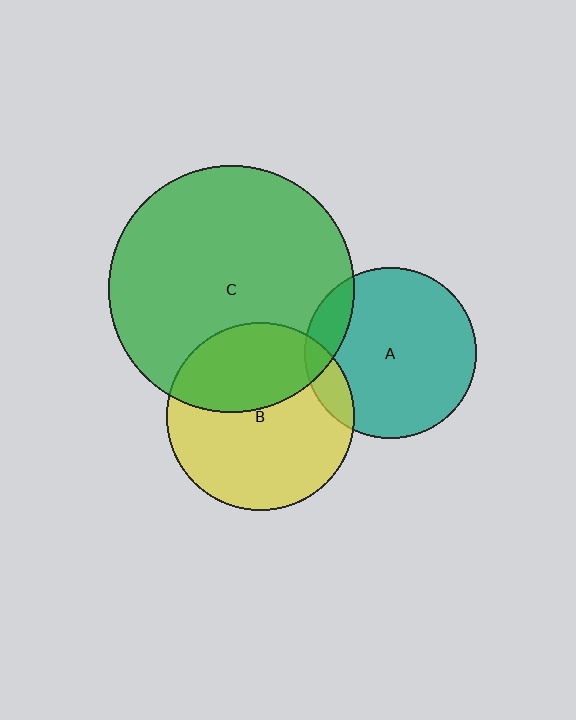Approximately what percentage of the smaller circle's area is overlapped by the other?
Approximately 40%.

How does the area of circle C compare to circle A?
Approximately 2.1 times.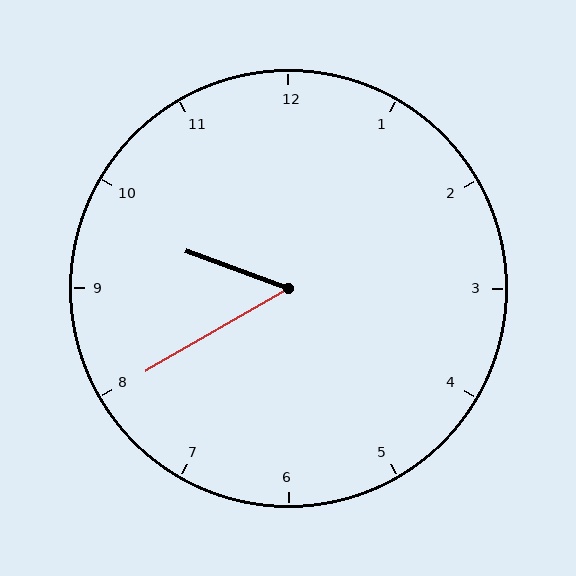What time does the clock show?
9:40.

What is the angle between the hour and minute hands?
Approximately 50 degrees.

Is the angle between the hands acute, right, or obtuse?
It is acute.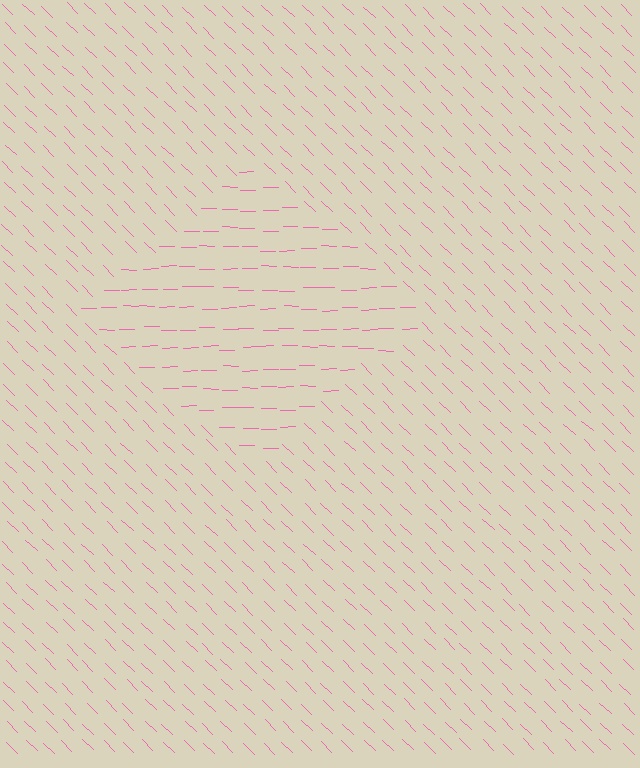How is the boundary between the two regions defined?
The boundary is defined purely by a change in line orientation (approximately 45 degrees difference). All lines are the same color and thickness.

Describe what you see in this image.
The image is filled with small pink line segments. A diamond region in the image has lines oriented differently from the surrounding lines, creating a visible texture boundary.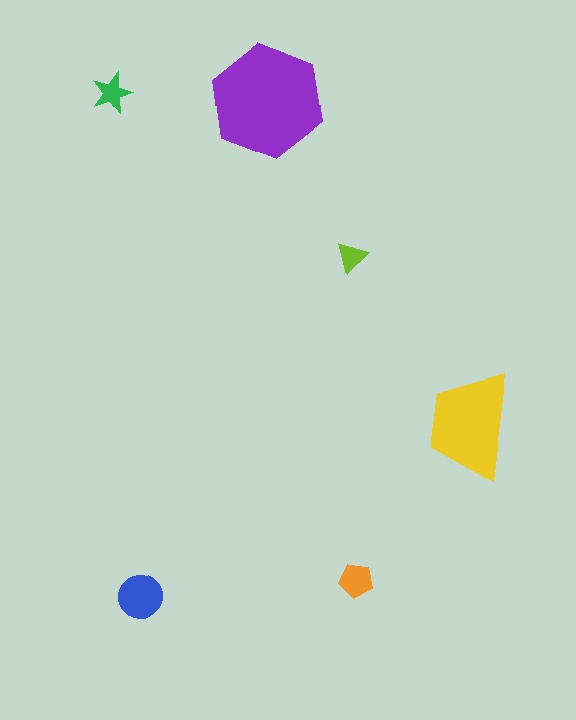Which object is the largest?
The purple hexagon.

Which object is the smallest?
The lime triangle.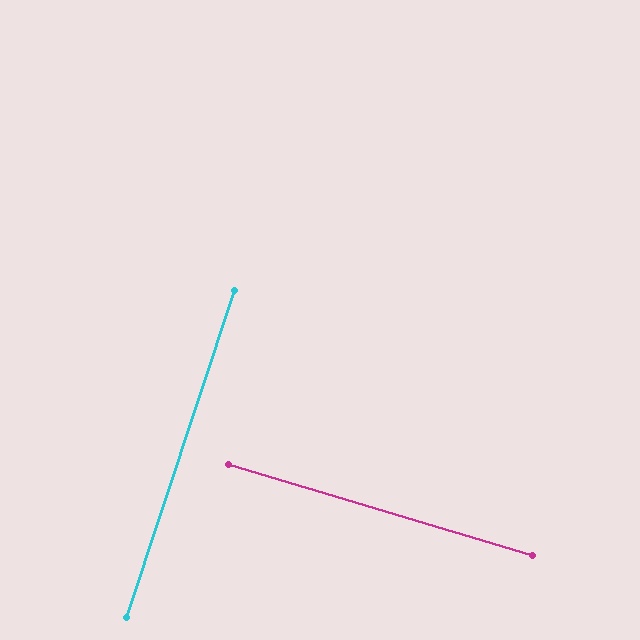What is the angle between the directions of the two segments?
Approximately 89 degrees.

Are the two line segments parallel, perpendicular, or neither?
Perpendicular — they meet at approximately 89°.